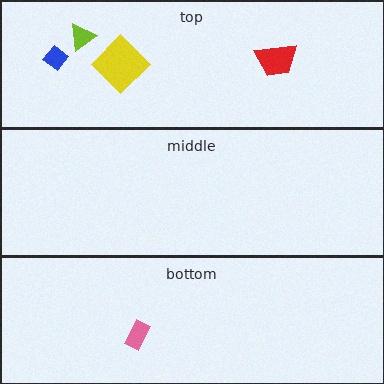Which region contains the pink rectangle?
The bottom region.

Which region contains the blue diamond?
The top region.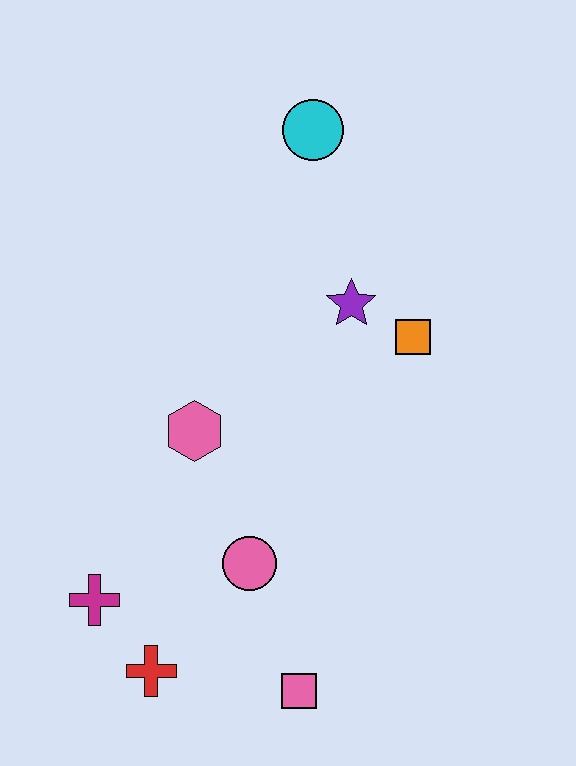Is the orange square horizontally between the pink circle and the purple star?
No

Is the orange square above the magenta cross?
Yes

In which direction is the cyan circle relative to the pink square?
The cyan circle is above the pink square.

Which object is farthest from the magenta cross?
The cyan circle is farthest from the magenta cross.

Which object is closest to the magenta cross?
The red cross is closest to the magenta cross.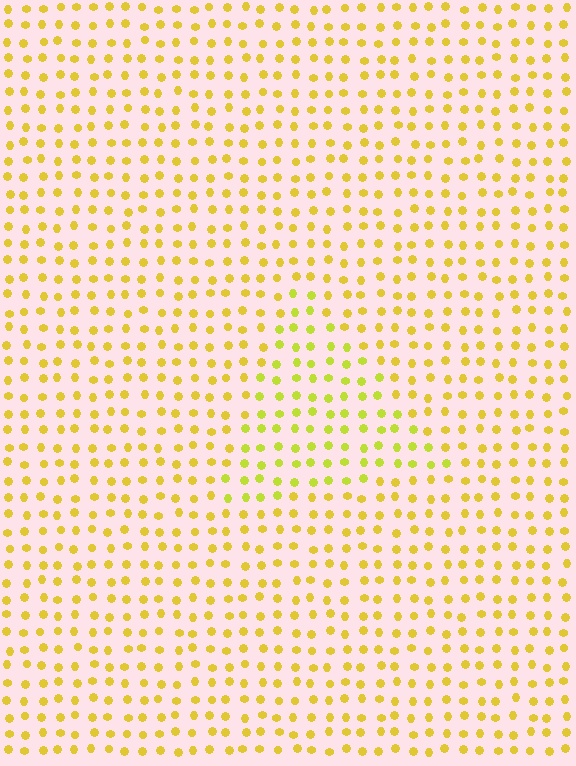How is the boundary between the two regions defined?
The boundary is defined purely by a slight shift in hue (about 21 degrees). Spacing, size, and orientation are identical on both sides.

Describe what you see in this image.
The image is filled with small yellow elements in a uniform arrangement. A triangle-shaped region is visible where the elements are tinted to a slightly different hue, forming a subtle color boundary.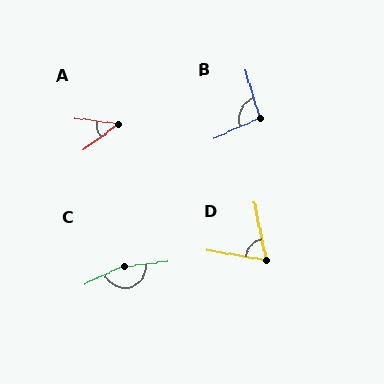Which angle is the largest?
C, at approximately 161 degrees.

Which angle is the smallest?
A, at approximately 43 degrees.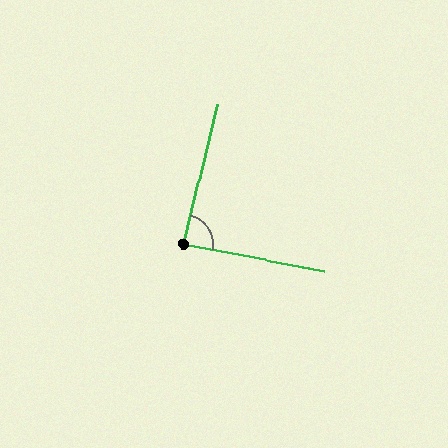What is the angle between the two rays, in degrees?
Approximately 87 degrees.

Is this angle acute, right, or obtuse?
It is approximately a right angle.